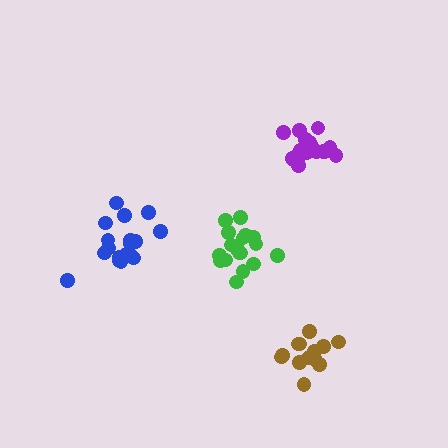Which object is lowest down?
The brown cluster is bottommost.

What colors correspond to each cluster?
The clusters are colored: green, brown, purple, blue.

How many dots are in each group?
Group 1: 18 dots, Group 2: 14 dots, Group 3: 19 dots, Group 4: 18 dots (69 total).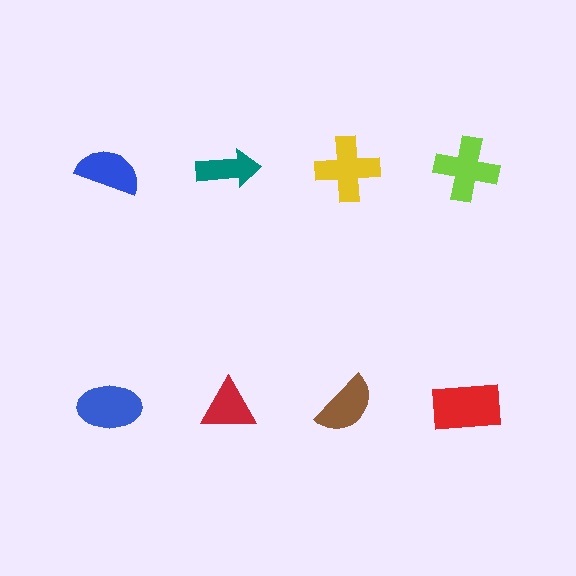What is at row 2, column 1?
A blue ellipse.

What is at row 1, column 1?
A blue semicircle.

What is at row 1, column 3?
A yellow cross.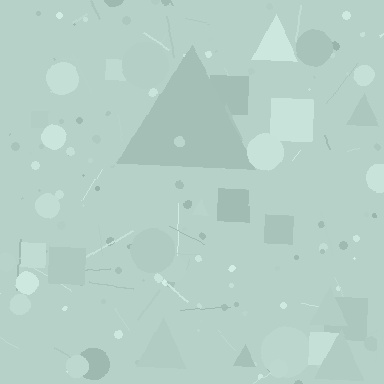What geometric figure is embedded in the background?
A triangle is embedded in the background.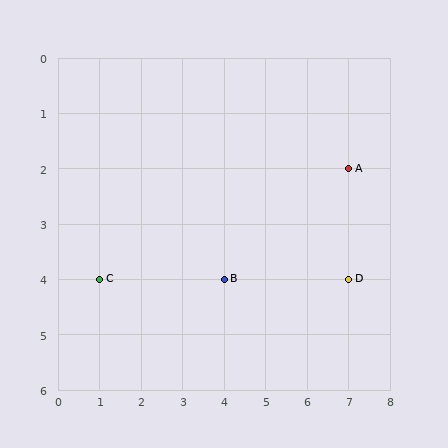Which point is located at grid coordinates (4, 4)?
Point B is at (4, 4).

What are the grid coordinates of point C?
Point C is at grid coordinates (1, 4).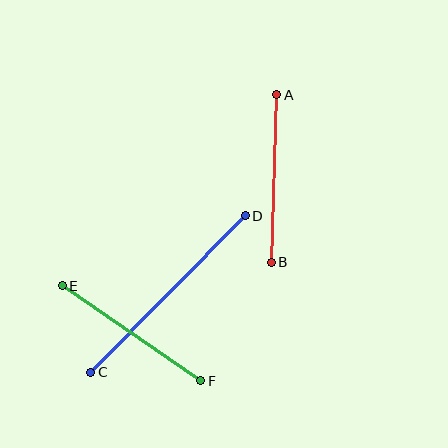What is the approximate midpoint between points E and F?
The midpoint is at approximately (131, 333) pixels.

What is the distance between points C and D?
The distance is approximately 220 pixels.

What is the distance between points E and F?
The distance is approximately 168 pixels.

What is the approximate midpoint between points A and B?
The midpoint is at approximately (274, 179) pixels.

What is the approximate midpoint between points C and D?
The midpoint is at approximately (168, 294) pixels.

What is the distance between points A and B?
The distance is approximately 168 pixels.